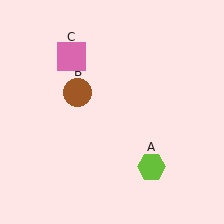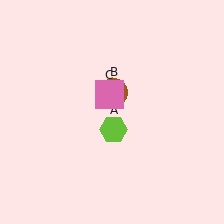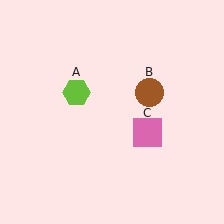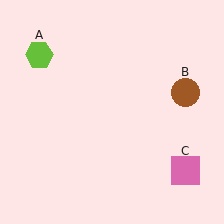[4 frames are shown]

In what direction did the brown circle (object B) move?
The brown circle (object B) moved right.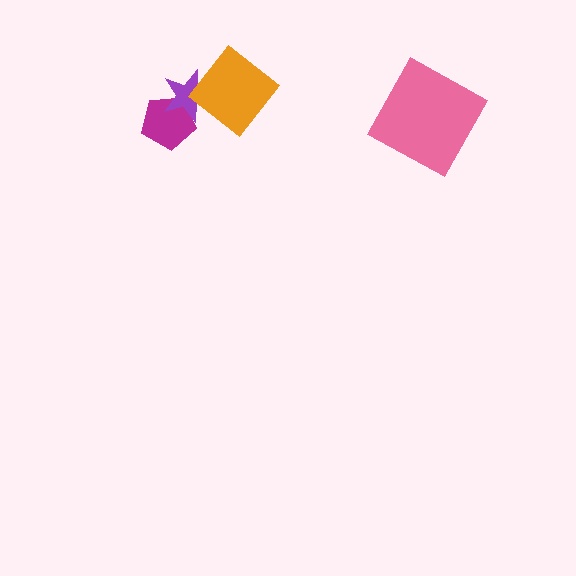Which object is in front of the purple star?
The orange diamond is in front of the purple star.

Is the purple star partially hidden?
Yes, it is partially covered by another shape.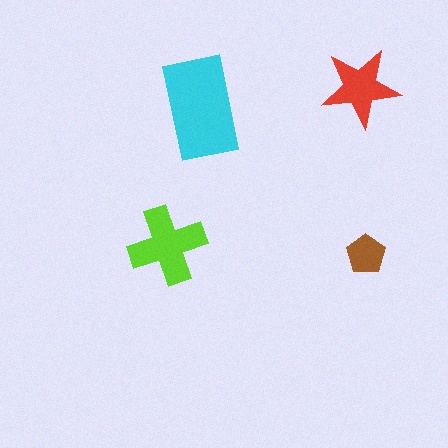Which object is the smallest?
The brown pentagon.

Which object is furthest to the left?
The lime cross is leftmost.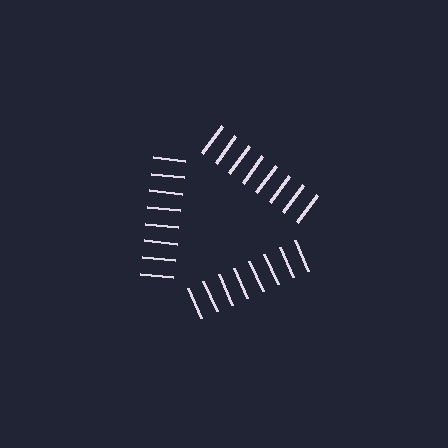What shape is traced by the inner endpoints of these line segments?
An illusory triangle — the line segments terminate on its edges but no continuous stroke is drawn.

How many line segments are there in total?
24 — 8 along each of the 3 edges.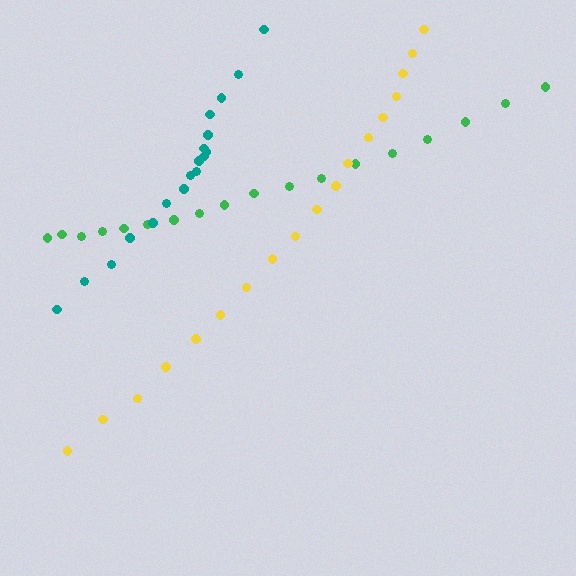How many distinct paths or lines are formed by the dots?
There are 3 distinct paths.